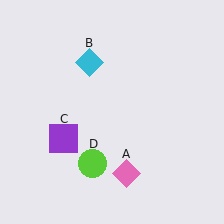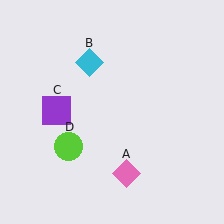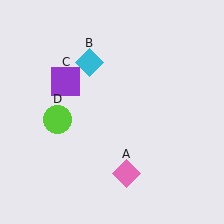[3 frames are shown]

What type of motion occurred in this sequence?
The purple square (object C), lime circle (object D) rotated clockwise around the center of the scene.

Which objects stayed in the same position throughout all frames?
Pink diamond (object A) and cyan diamond (object B) remained stationary.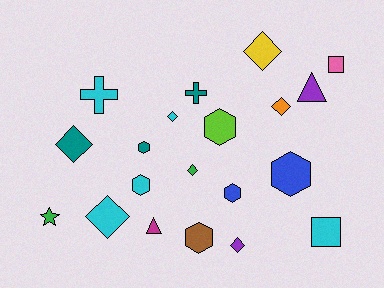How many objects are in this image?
There are 20 objects.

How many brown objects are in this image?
There is 1 brown object.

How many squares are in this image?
There are 2 squares.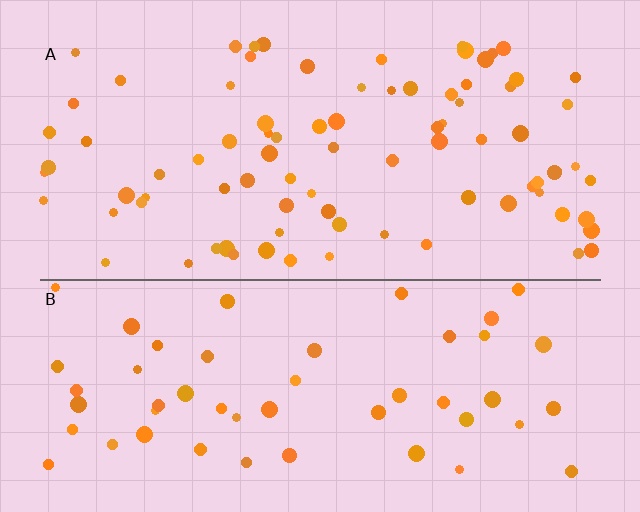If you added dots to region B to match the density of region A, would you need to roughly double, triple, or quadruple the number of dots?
Approximately double.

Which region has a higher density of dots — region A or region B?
A (the top).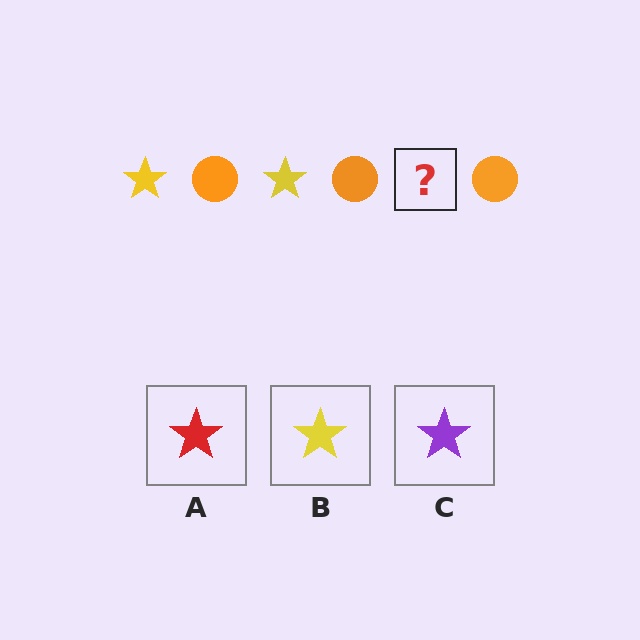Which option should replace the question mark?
Option B.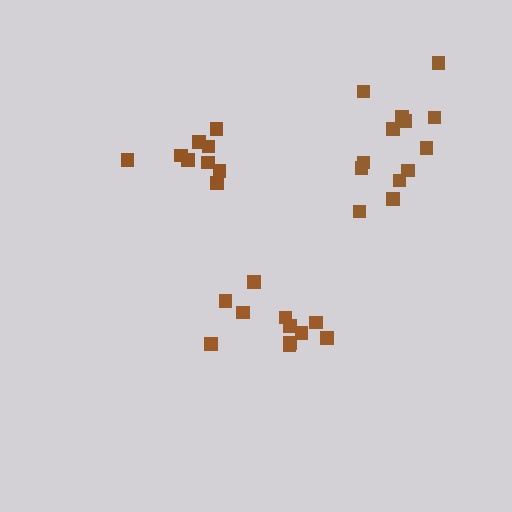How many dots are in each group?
Group 1: 9 dots, Group 2: 11 dots, Group 3: 13 dots (33 total).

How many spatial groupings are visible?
There are 3 spatial groupings.